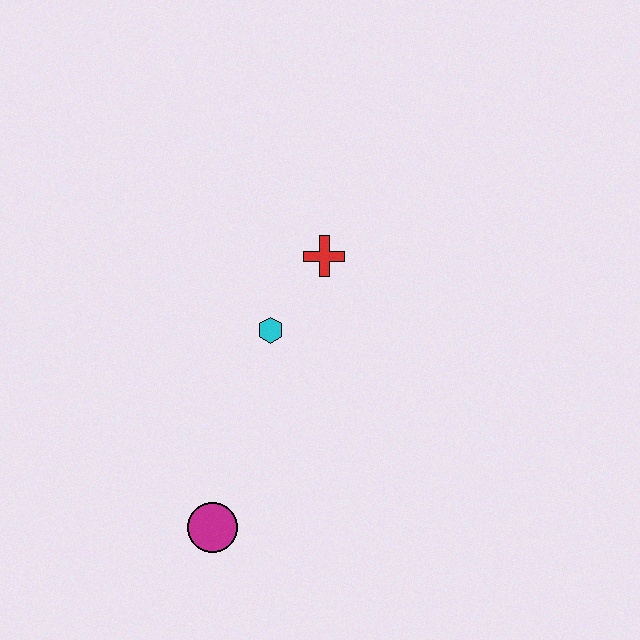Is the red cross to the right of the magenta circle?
Yes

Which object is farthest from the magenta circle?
The red cross is farthest from the magenta circle.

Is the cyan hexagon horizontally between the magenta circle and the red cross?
Yes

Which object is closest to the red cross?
The cyan hexagon is closest to the red cross.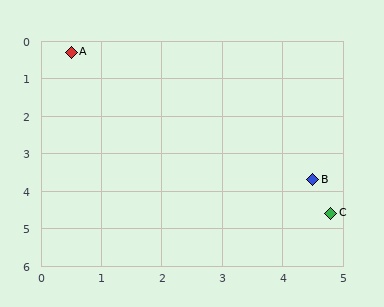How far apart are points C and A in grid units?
Points C and A are about 6.1 grid units apart.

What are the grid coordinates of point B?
Point B is at approximately (4.5, 3.7).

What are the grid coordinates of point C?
Point C is at approximately (4.8, 4.6).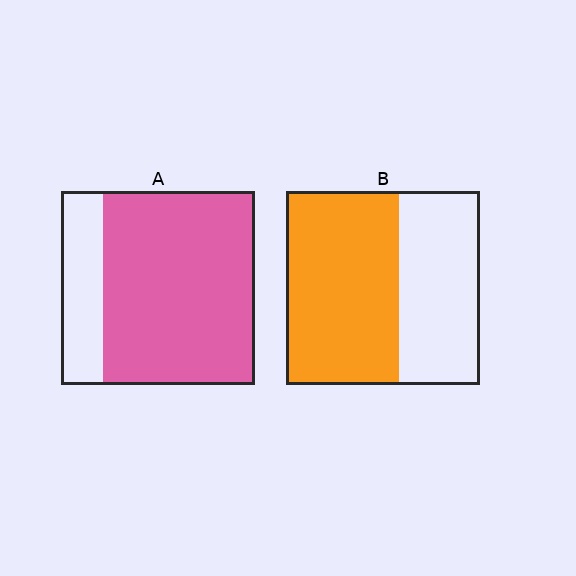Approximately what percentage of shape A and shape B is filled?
A is approximately 80% and B is approximately 60%.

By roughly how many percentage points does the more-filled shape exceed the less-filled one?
By roughly 20 percentage points (A over B).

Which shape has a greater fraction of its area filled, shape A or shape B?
Shape A.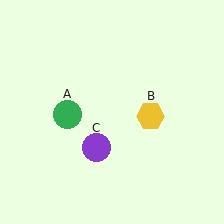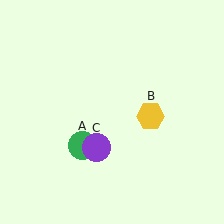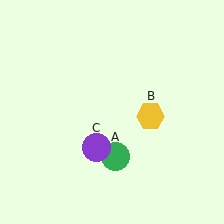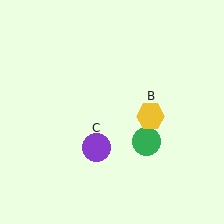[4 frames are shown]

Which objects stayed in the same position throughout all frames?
Yellow hexagon (object B) and purple circle (object C) remained stationary.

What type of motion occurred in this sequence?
The green circle (object A) rotated counterclockwise around the center of the scene.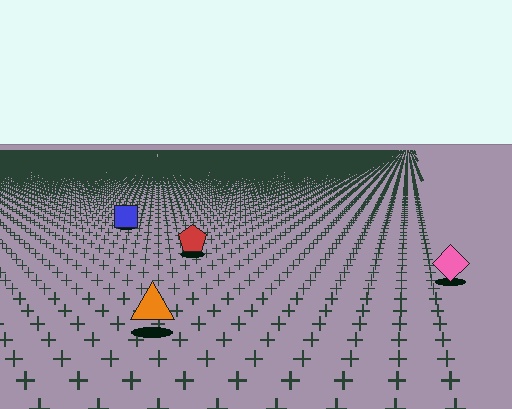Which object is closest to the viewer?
The orange triangle is closest. The texture marks near it are larger and more spread out.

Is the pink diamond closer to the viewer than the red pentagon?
Yes. The pink diamond is closer — you can tell from the texture gradient: the ground texture is coarser near it.